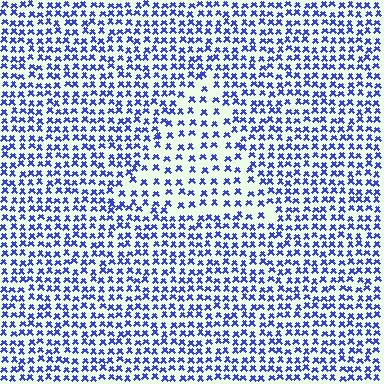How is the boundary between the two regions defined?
The boundary is defined by a change in element density (approximately 1.7x ratio). All elements are the same color, size, and shape.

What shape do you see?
I see a triangle.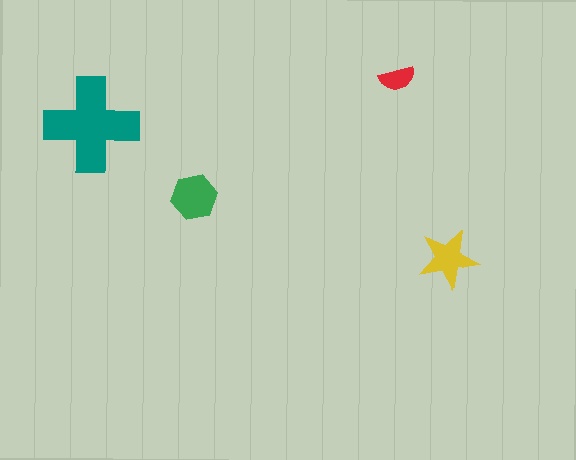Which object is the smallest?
The red semicircle.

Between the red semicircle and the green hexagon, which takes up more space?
The green hexagon.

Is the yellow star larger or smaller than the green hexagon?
Smaller.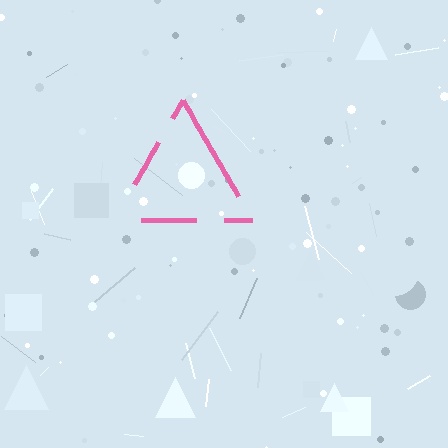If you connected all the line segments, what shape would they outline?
They would outline a triangle.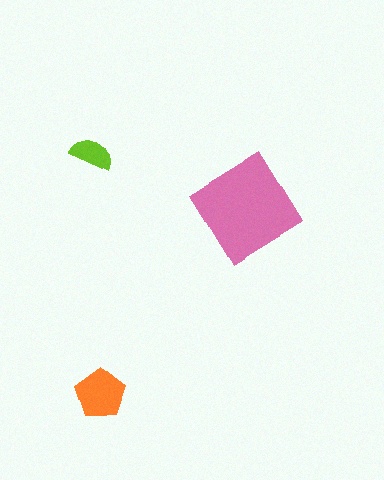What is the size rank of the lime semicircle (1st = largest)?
3rd.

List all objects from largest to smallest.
The pink diamond, the orange pentagon, the lime semicircle.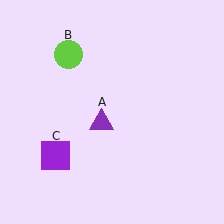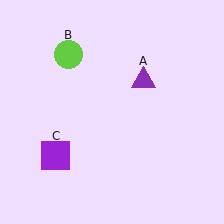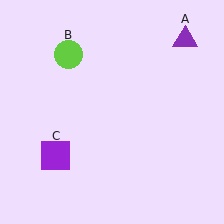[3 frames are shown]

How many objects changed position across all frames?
1 object changed position: purple triangle (object A).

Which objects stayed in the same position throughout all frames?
Lime circle (object B) and purple square (object C) remained stationary.